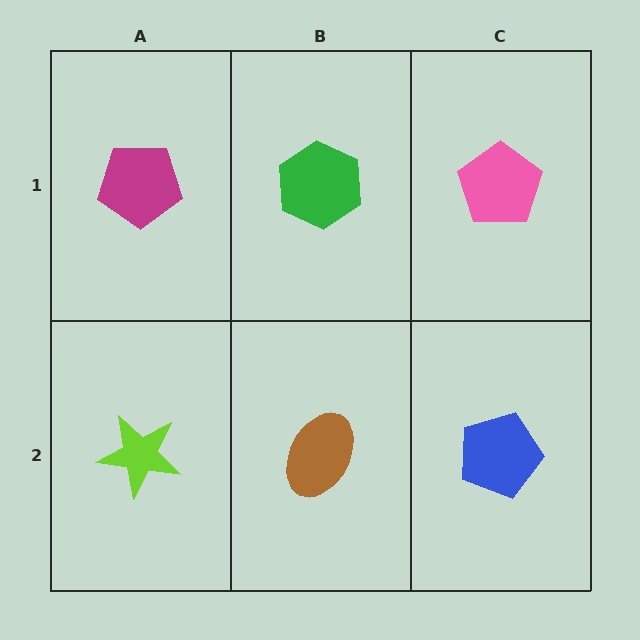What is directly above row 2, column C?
A pink pentagon.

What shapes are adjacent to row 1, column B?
A brown ellipse (row 2, column B), a magenta pentagon (row 1, column A), a pink pentagon (row 1, column C).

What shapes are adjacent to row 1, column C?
A blue pentagon (row 2, column C), a green hexagon (row 1, column B).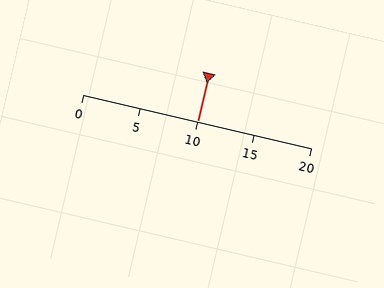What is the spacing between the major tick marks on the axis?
The major ticks are spaced 5 apart.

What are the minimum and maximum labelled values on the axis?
The axis runs from 0 to 20.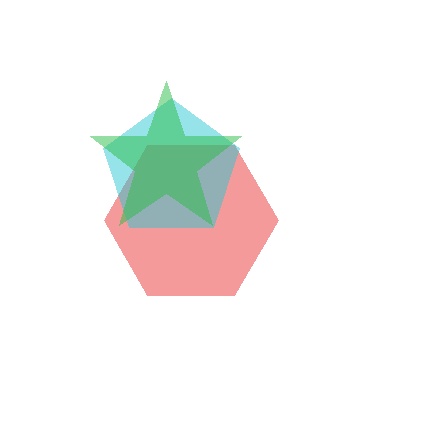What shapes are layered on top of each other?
The layered shapes are: a red hexagon, a cyan pentagon, a green star.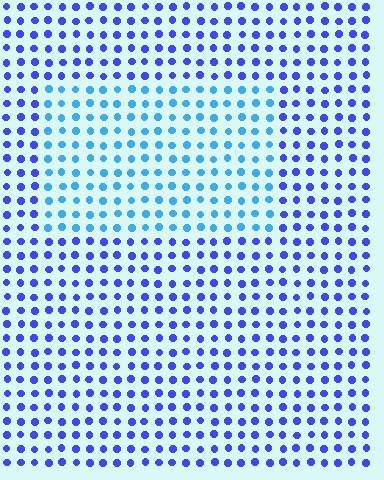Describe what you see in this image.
The image is filled with small blue elements in a uniform arrangement. A rectangle-shaped region is visible where the elements are tinted to a slightly different hue, forming a subtle color boundary.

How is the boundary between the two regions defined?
The boundary is defined purely by a slight shift in hue (about 36 degrees). Spacing, size, and orientation are identical on both sides.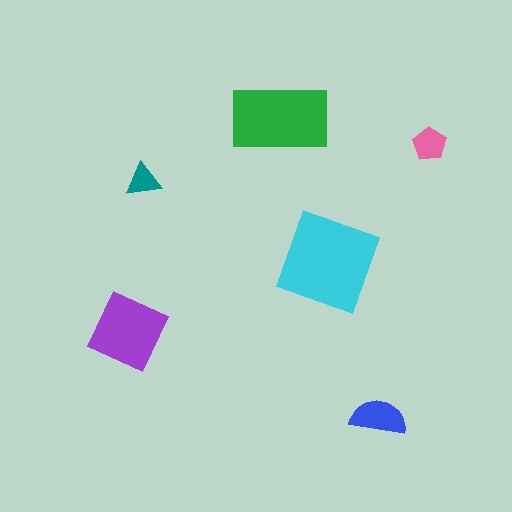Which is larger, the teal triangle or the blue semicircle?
The blue semicircle.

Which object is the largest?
The cyan diamond.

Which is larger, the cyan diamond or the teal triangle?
The cyan diamond.